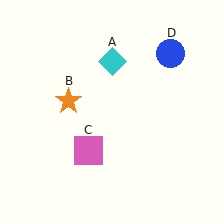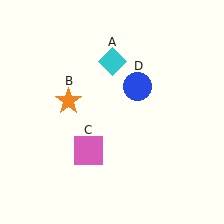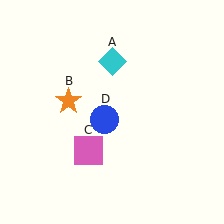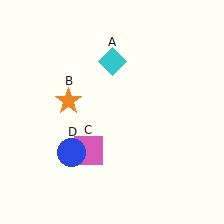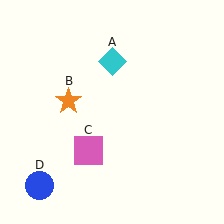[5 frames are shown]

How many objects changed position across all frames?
1 object changed position: blue circle (object D).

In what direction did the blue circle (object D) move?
The blue circle (object D) moved down and to the left.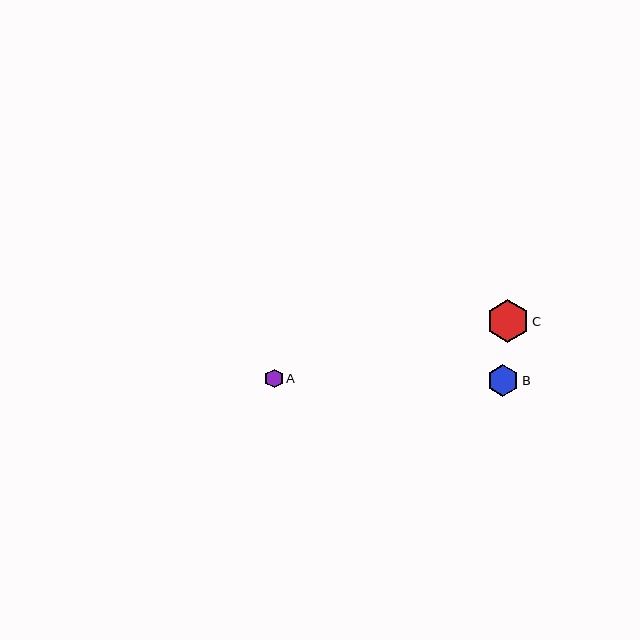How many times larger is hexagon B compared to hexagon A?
Hexagon B is approximately 1.7 times the size of hexagon A.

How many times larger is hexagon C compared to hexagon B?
Hexagon C is approximately 1.3 times the size of hexagon B.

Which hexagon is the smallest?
Hexagon A is the smallest with a size of approximately 19 pixels.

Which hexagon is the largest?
Hexagon C is the largest with a size of approximately 42 pixels.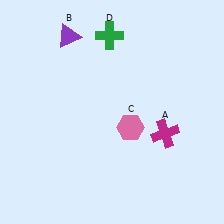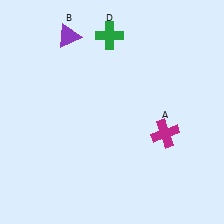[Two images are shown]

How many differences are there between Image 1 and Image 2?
There is 1 difference between the two images.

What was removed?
The pink hexagon (C) was removed in Image 2.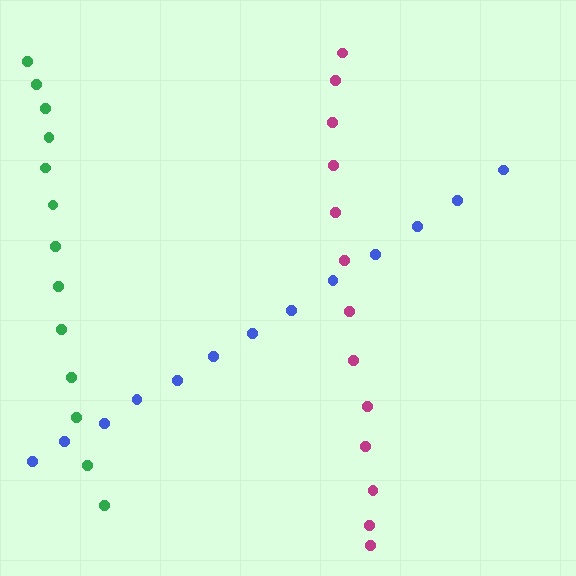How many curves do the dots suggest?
There are 3 distinct paths.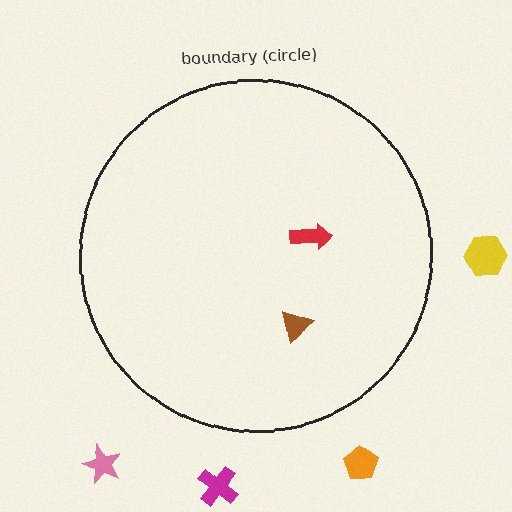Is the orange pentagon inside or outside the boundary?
Outside.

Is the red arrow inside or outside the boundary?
Inside.